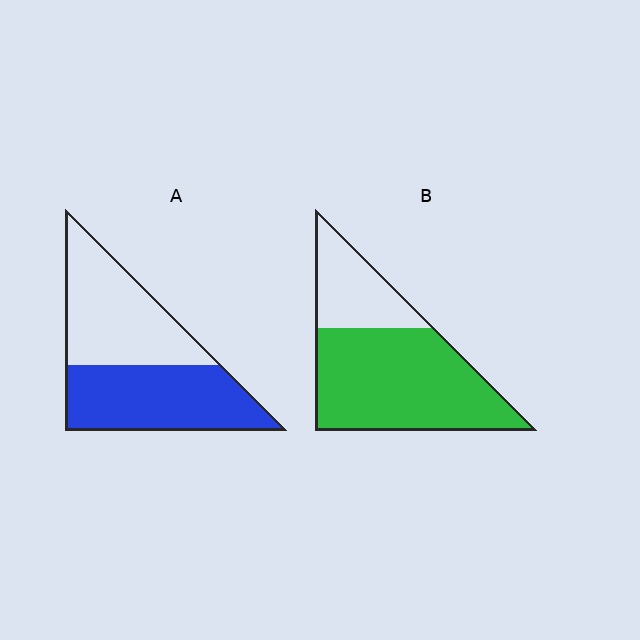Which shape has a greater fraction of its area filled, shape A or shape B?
Shape B.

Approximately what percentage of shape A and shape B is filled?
A is approximately 50% and B is approximately 70%.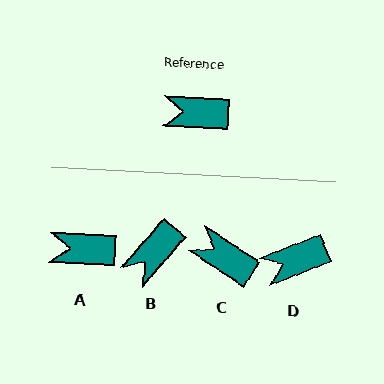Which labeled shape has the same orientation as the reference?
A.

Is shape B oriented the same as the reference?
No, it is off by about 51 degrees.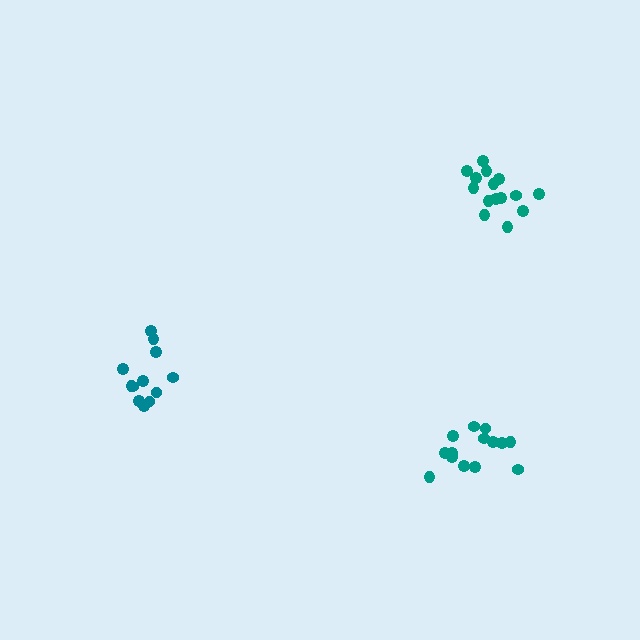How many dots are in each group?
Group 1: 15 dots, Group 2: 12 dots, Group 3: 14 dots (41 total).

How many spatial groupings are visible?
There are 3 spatial groupings.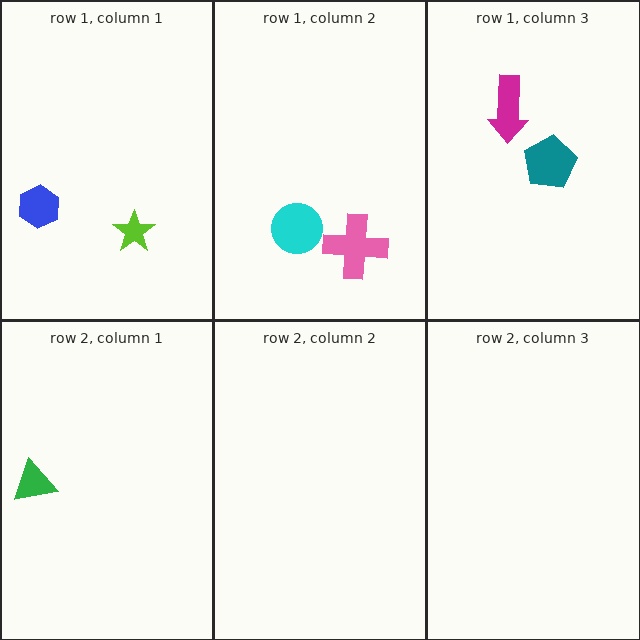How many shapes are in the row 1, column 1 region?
2.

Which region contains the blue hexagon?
The row 1, column 1 region.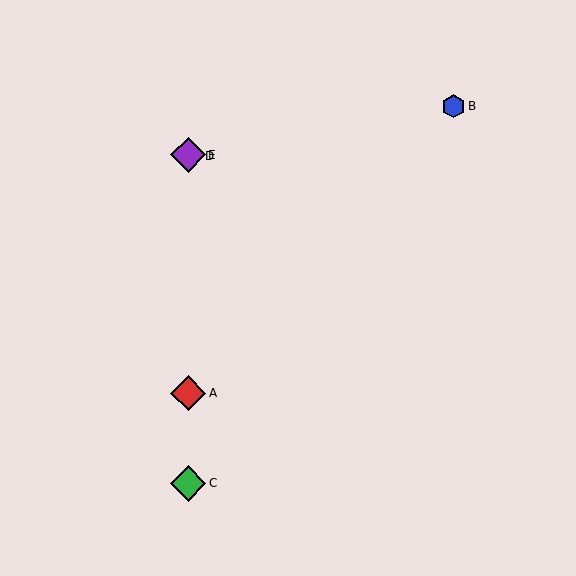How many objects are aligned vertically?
4 objects (A, C, D, E) are aligned vertically.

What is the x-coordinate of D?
Object D is at x≈188.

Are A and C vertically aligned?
Yes, both are at x≈188.